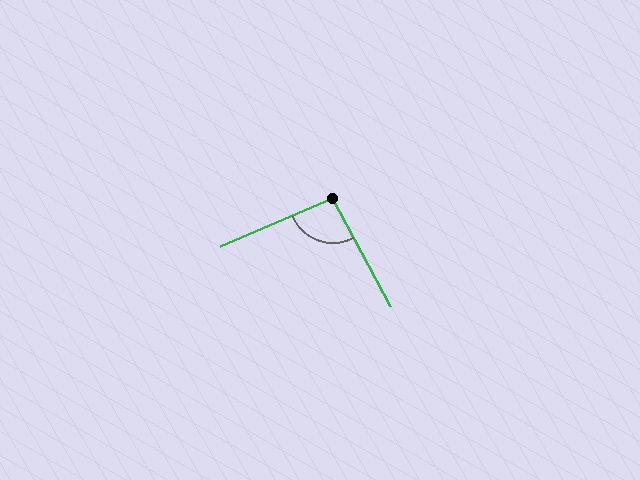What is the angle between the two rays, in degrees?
Approximately 95 degrees.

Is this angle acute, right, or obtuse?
It is approximately a right angle.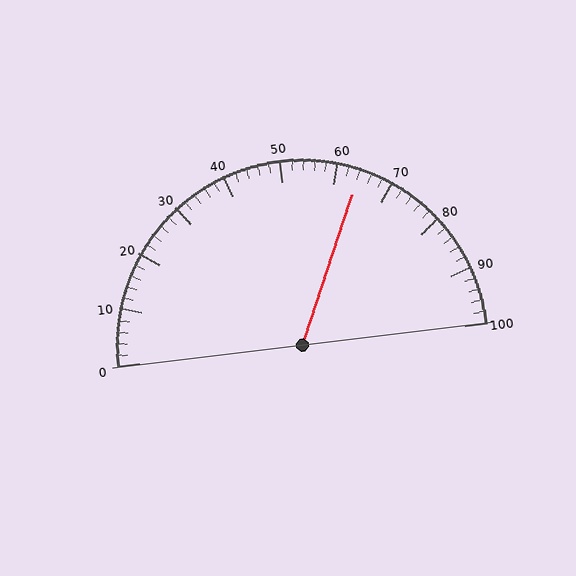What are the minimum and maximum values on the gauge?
The gauge ranges from 0 to 100.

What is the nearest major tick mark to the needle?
The nearest major tick mark is 60.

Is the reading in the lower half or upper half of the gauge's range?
The reading is in the upper half of the range (0 to 100).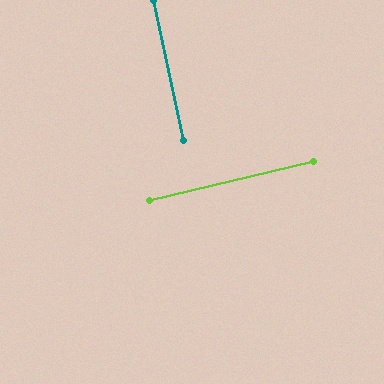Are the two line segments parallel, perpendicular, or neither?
Perpendicular — they meet at approximately 89°.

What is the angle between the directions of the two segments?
Approximately 89 degrees.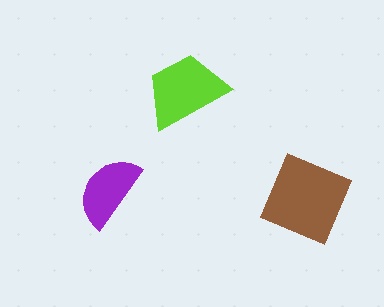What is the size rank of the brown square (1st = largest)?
1st.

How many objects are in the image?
There are 3 objects in the image.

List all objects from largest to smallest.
The brown square, the lime trapezoid, the purple semicircle.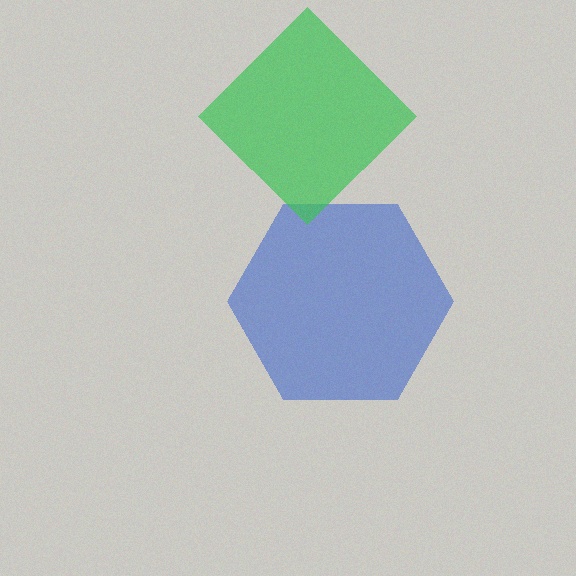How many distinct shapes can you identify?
There are 2 distinct shapes: a blue hexagon, a green diamond.